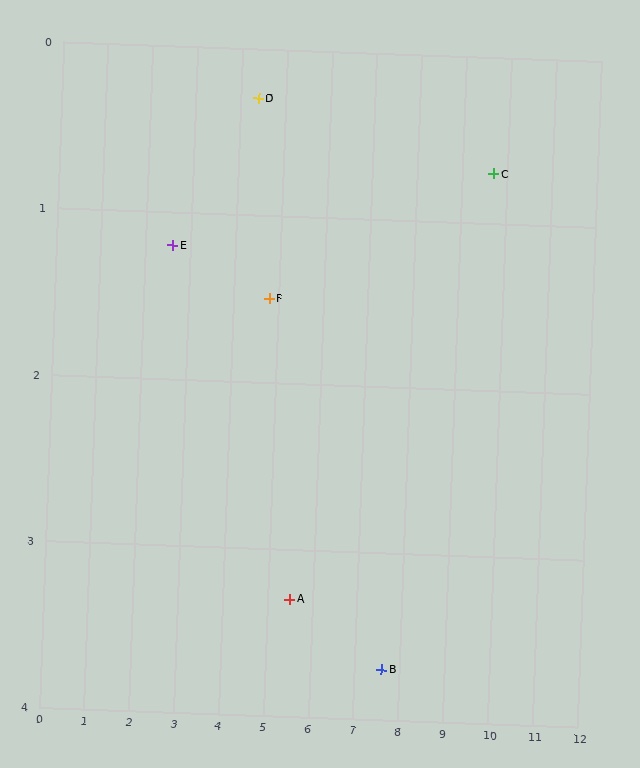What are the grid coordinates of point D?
Point D is at approximately (4.4, 0.3).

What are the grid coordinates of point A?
Point A is at approximately (5.5, 3.3).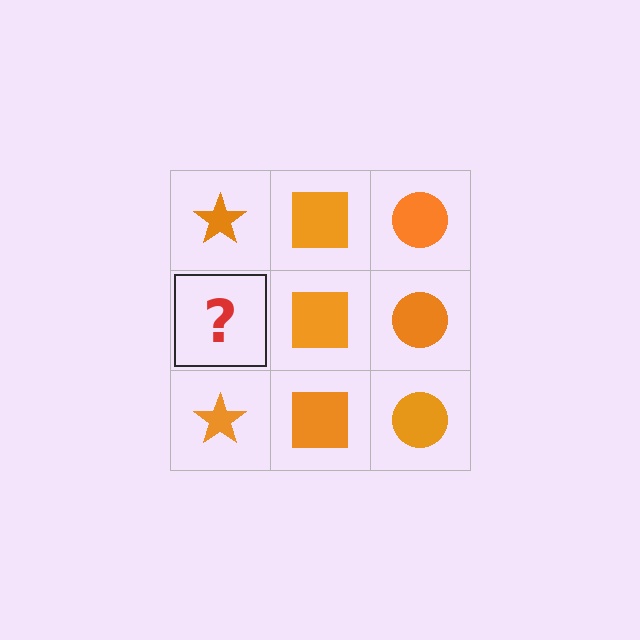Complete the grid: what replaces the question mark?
The question mark should be replaced with an orange star.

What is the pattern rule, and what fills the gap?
The rule is that each column has a consistent shape. The gap should be filled with an orange star.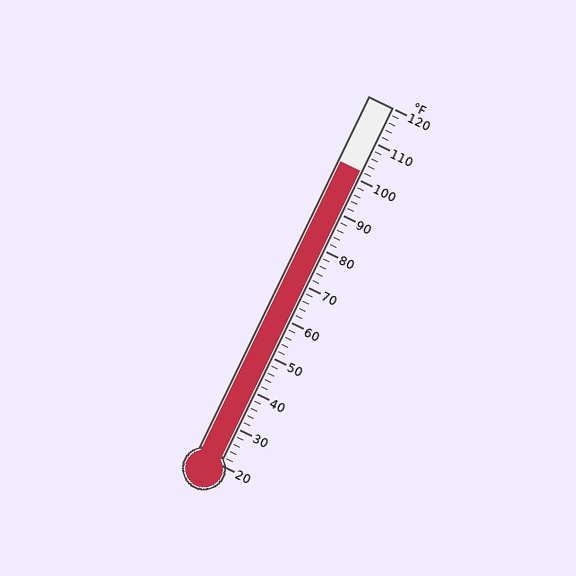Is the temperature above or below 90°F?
The temperature is above 90°F.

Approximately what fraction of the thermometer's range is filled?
The thermometer is filled to approximately 80% of its range.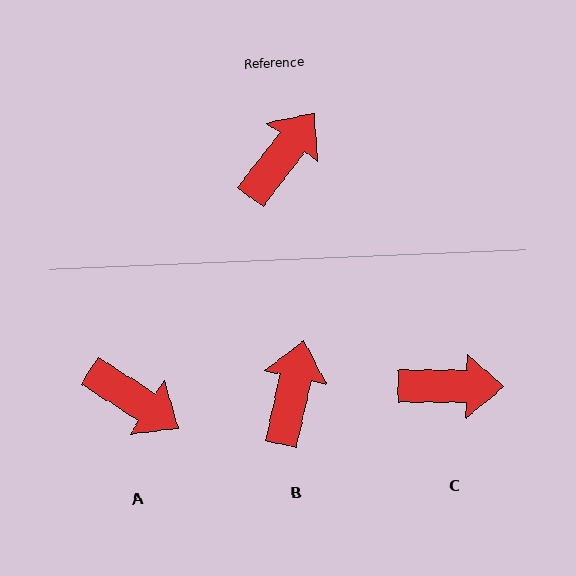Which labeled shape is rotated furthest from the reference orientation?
A, about 85 degrees away.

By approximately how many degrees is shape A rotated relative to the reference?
Approximately 85 degrees clockwise.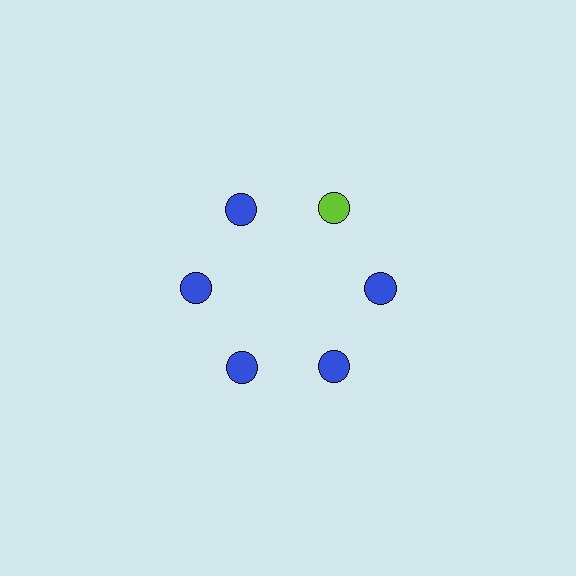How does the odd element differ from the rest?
It has a different color: lime instead of blue.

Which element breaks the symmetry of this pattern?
The lime circle at roughly the 1 o'clock position breaks the symmetry. All other shapes are blue circles.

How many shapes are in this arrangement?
There are 6 shapes arranged in a ring pattern.